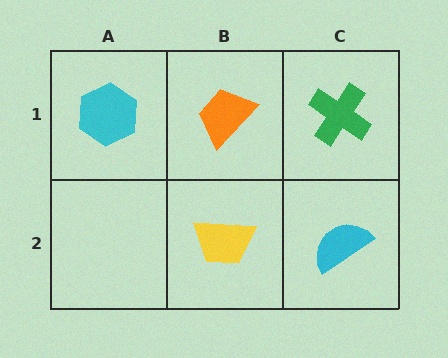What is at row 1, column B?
An orange trapezoid.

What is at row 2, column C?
A cyan semicircle.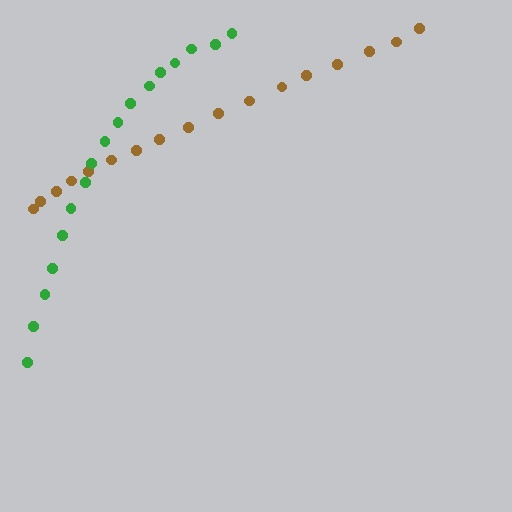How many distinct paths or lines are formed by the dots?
There are 2 distinct paths.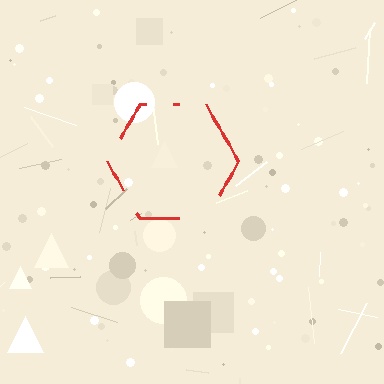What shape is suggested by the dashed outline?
The dashed outline suggests a hexagon.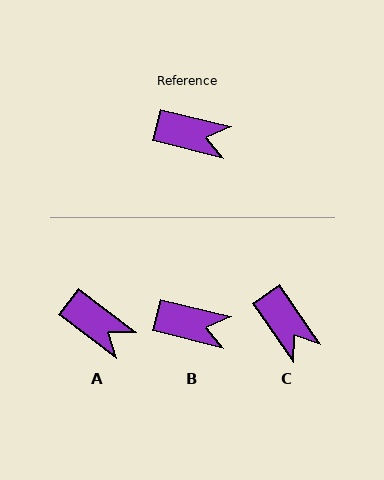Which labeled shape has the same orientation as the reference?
B.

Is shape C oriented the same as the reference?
No, it is off by about 42 degrees.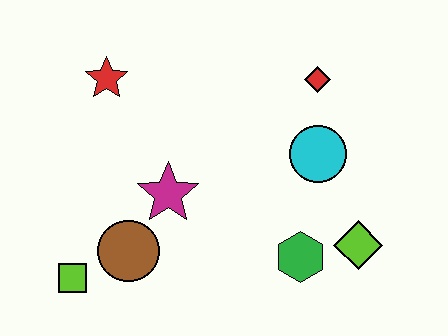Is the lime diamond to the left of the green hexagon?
No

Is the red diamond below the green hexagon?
No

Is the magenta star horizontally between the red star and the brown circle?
No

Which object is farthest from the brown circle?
The red diamond is farthest from the brown circle.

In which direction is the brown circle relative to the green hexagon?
The brown circle is to the left of the green hexagon.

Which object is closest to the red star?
The magenta star is closest to the red star.